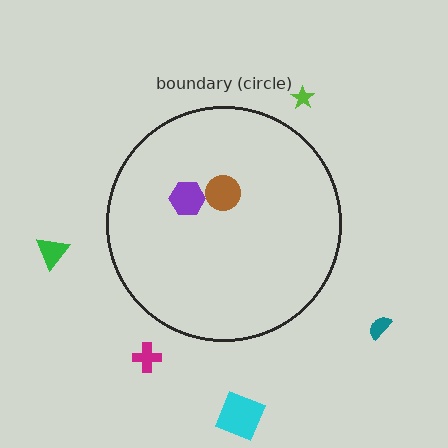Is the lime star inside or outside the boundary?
Outside.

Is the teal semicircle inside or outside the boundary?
Outside.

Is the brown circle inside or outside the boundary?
Inside.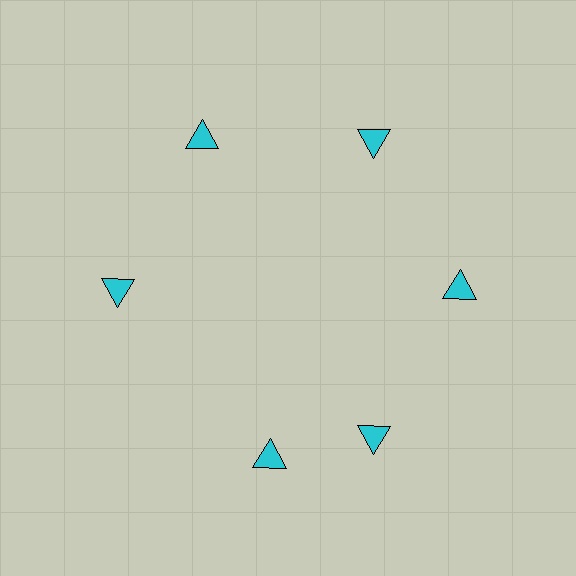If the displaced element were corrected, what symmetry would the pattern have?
It would have 6-fold rotational symmetry — the pattern would map onto itself every 60 degrees.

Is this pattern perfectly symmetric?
No. The 6 cyan triangles are arranged in a ring, but one element near the 7 o'clock position is rotated out of alignment along the ring, breaking the 6-fold rotational symmetry.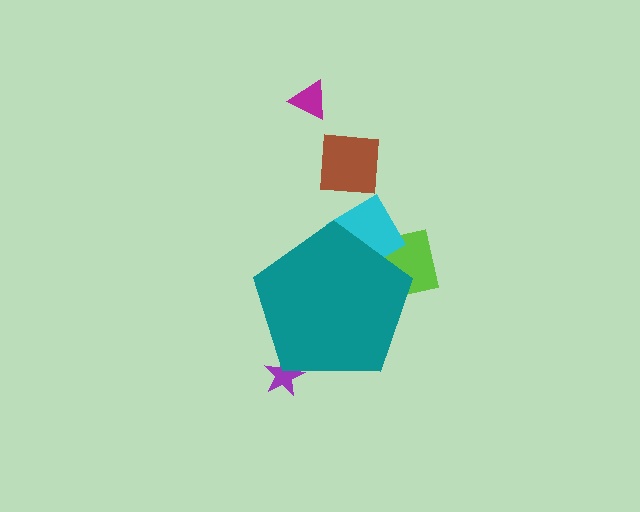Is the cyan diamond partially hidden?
Yes, the cyan diamond is partially hidden behind the teal pentagon.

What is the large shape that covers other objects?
A teal pentagon.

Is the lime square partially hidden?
Yes, the lime square is partially hidden behind the teal pentagon.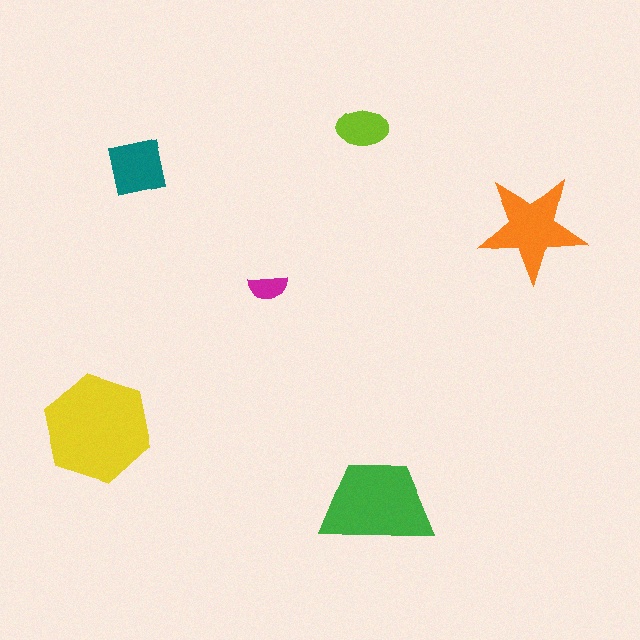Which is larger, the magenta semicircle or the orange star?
The orange star.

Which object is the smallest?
The magenta semicircle.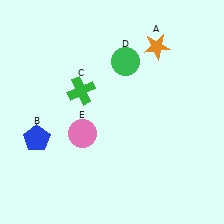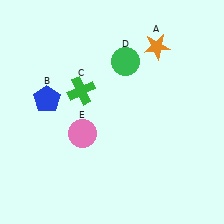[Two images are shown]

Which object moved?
The blue pentagon (B) moved up.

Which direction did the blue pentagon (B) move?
The blue pentagon (B) moved up.